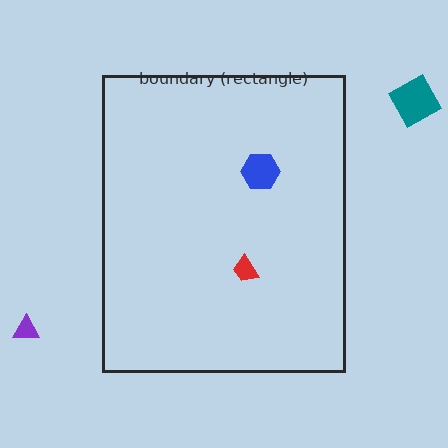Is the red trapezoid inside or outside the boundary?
Inside.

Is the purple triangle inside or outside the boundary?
Outside.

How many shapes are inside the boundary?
2 inside, 2 outside.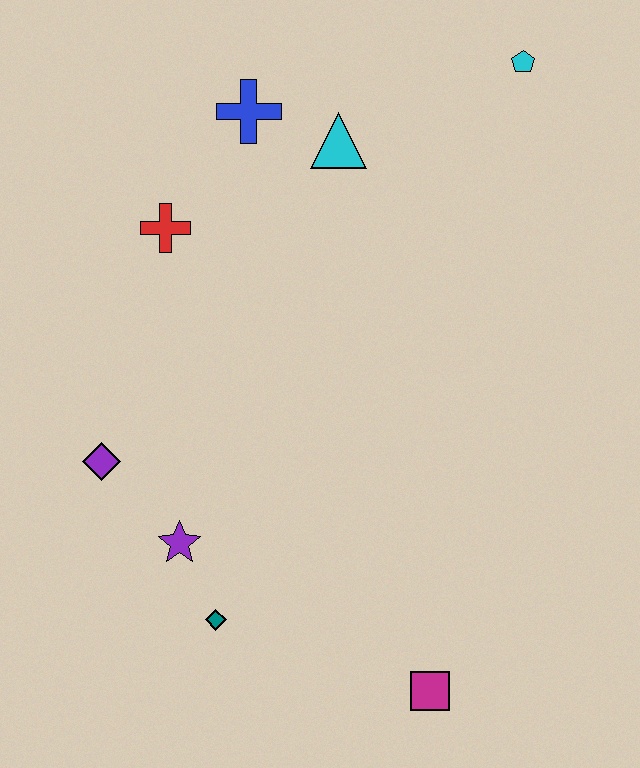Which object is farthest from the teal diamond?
The cyan pentagon is farthest from the teal diamond.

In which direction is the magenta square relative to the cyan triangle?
The magenta square is below the cyan triangle.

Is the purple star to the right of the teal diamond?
No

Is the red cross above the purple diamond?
Yes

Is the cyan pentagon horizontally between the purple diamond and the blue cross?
No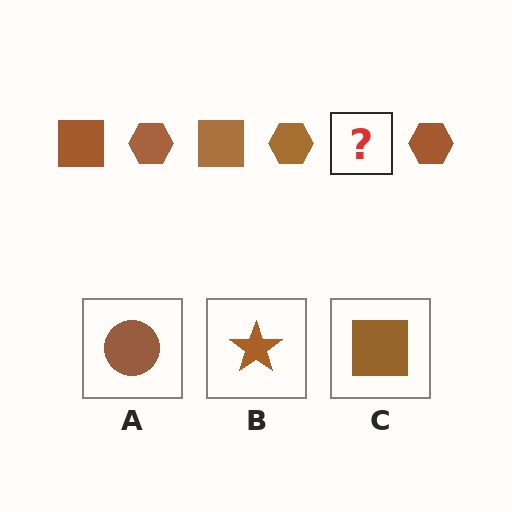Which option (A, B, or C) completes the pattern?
C.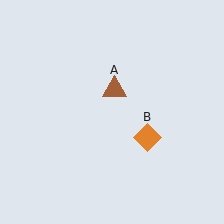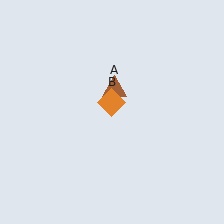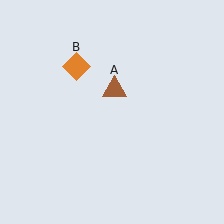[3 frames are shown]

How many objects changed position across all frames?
1 object changed position: orange diamond (object B).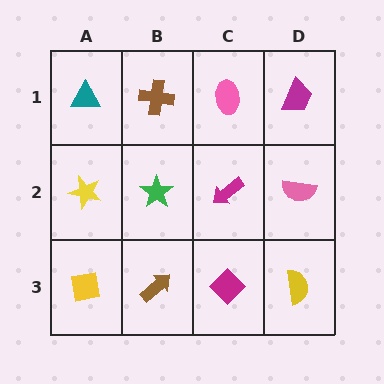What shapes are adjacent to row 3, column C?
A magenta arrow (row 2, column C), a brown arrow (row 3, column B), a yellow semicircle (row 3, column D).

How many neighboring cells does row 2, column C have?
4.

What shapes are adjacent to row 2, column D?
A magenta trapezoid (row 1, column D), a yellow semicircle (row 3, column D), a magenta arrow (row 2, column C).